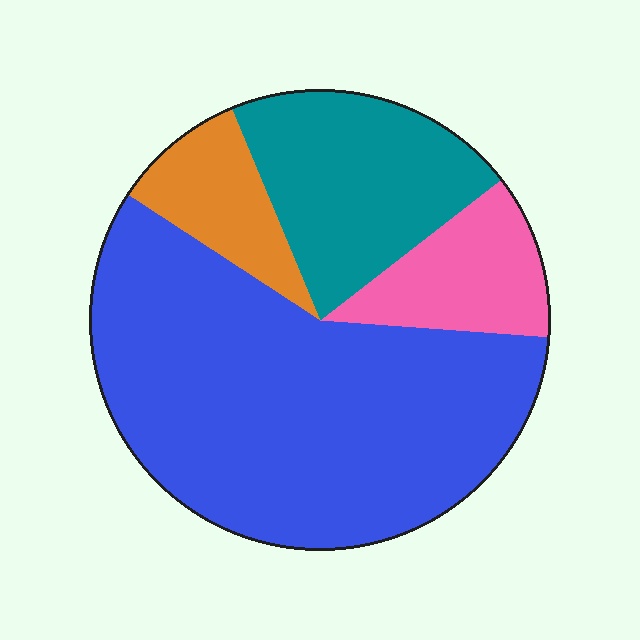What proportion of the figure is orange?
Orange takes up less than a quarter of the figure.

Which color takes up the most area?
Blue, at roughly 60%.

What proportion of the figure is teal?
Teal takes up about one fifth (1/5) of the figure.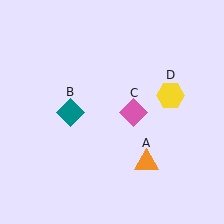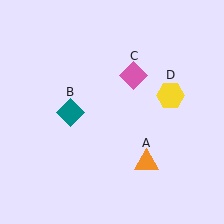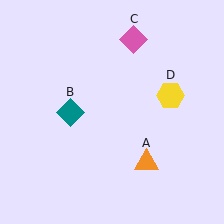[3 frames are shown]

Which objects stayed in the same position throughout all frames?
Orange triangle (object A) and teal diamond (object B) and yellow hexagon (object D) remained stationary.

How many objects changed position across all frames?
1 object changed position: pink diamond (object C).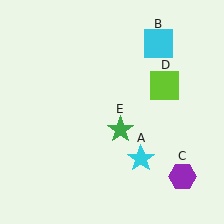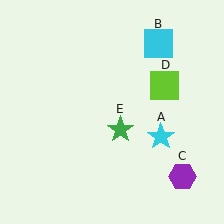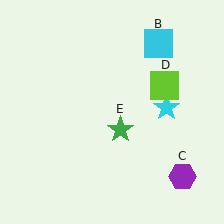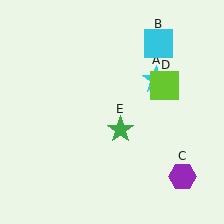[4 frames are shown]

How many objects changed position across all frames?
1 object changed position: cyan star (object A).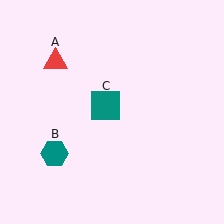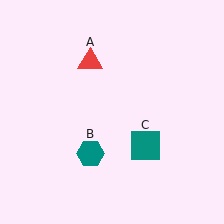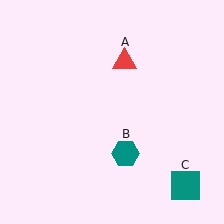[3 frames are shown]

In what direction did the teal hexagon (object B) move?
The teal hexagon (object B) moved right.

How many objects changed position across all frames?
3 objects changed position: red triangle (object A), teal hexagon (object B), teal square (object C).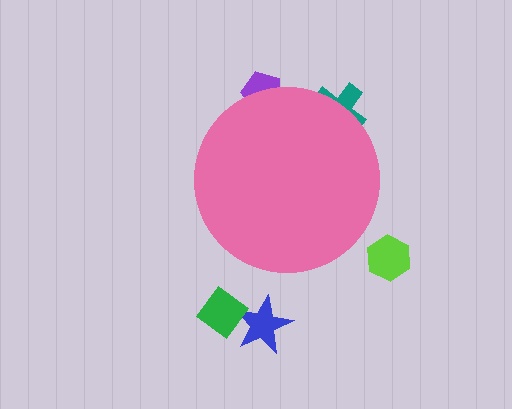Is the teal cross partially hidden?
Yes, the teal cross is partially hidden behind the pink circle.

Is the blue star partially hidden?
No, the blue star is fully visible.